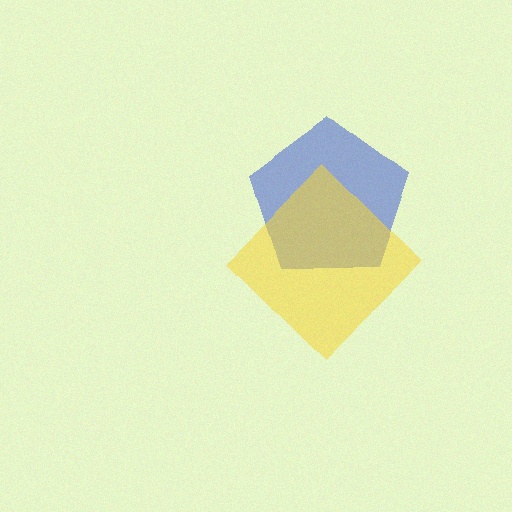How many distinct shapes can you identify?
There are 2 distinct shapes: a blue pentagon, a yellow diamond.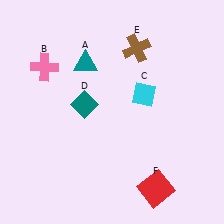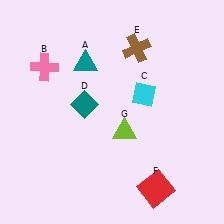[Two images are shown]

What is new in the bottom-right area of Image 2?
A lime triangle (G) was added in the bottom-right area of Image 2.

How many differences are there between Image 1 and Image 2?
There is 1 difference between the two images.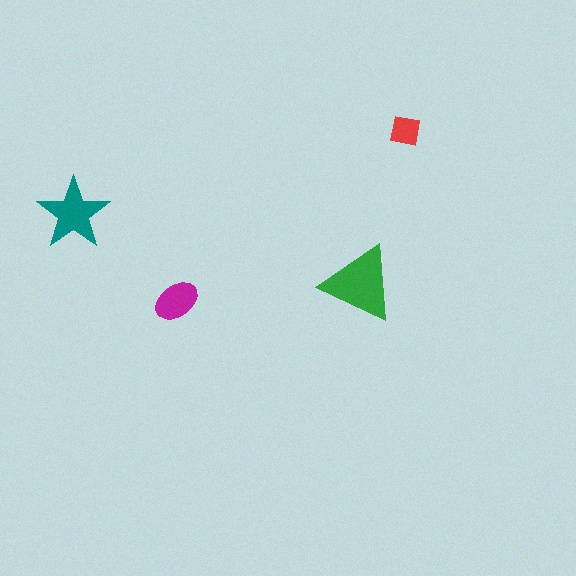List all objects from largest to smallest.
The green triangle, the teal star, the magenta ellipse, the red square.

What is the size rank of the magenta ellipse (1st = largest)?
3rd.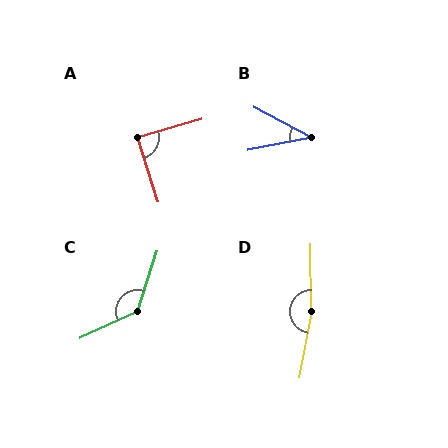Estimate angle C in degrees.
Approximately 133 degrees.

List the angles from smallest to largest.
B (39°), A (88°), C (133°), D (169°).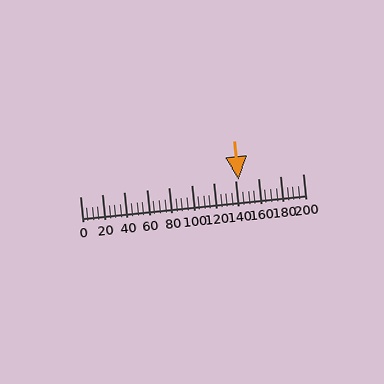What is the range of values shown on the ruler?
The ruler shows values from 0 to 200.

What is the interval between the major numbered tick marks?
The major tick marks are spaced 20 units apart.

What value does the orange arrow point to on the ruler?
The orange arrow points to approximately 143.